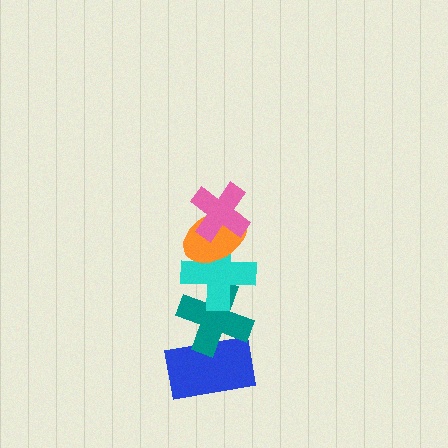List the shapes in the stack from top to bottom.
From top to bottom: the pink cross, the orange ellipse, the cyan cross, the teal cross, the blue rectangle.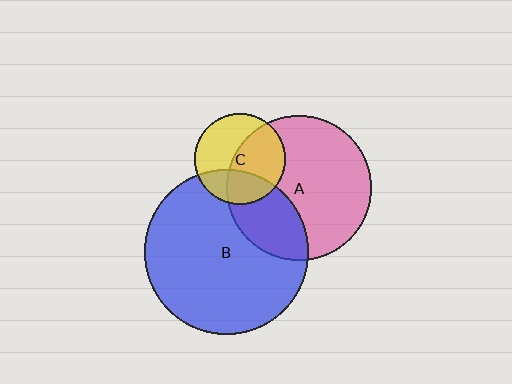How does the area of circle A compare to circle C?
Approximately 2.6 times.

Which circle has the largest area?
Circle B (blue).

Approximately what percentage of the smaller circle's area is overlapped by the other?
Approximately 30%.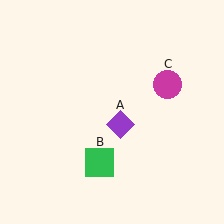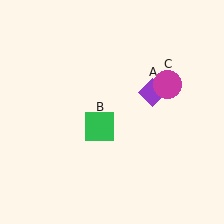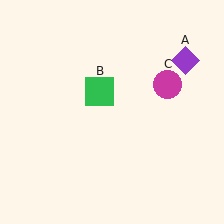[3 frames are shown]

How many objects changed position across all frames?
2 objects changed position: purple diamond (object A), green square (object B).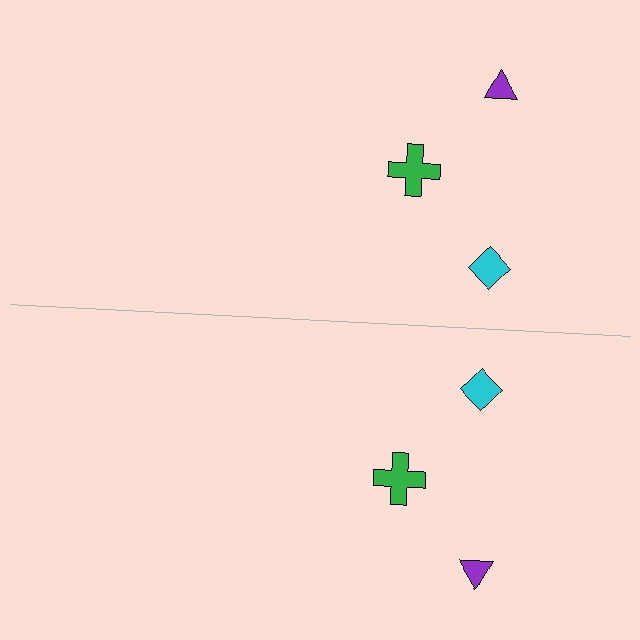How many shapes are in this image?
There are 6 shapes in this image.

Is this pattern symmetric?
Yes, this pattern has bilateral (reflection) symmetry.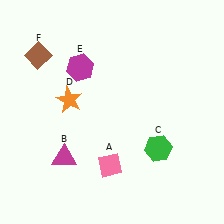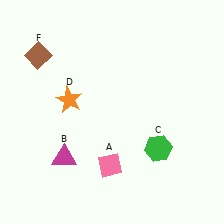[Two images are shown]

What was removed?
The magenta hexagon (E) was removed in Image 2.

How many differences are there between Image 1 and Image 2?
There is 1 difference between the two images.